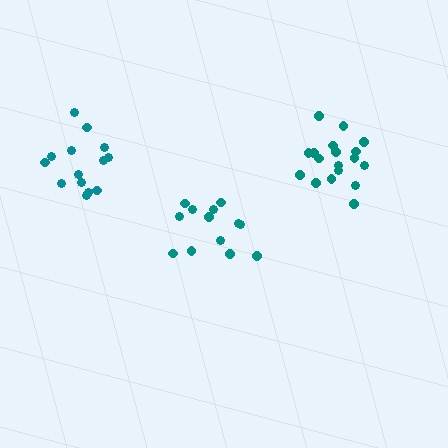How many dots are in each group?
Group 1: 13 dots, Group 2: 14 dots, Group 3: 18 dots (45 total).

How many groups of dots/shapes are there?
There are 3 groups.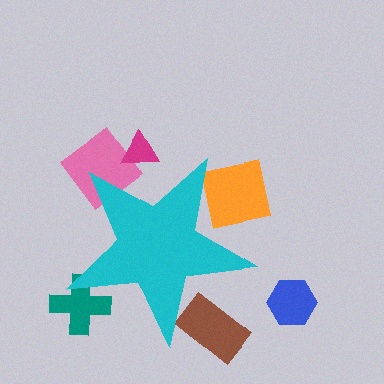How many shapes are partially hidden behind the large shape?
5 shapes are partially hidden.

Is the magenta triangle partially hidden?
Yes, the magenta triangle is partially hidden behind the cyan star.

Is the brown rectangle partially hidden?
Yes, the brown rectangle is partially hidden behind the cyan star.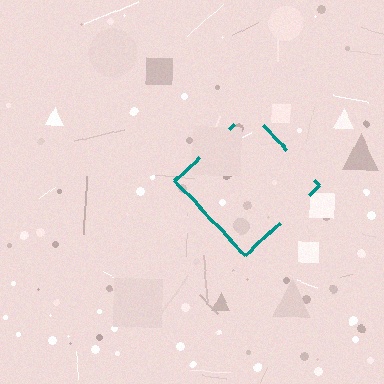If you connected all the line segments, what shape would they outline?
They would outline a diamond.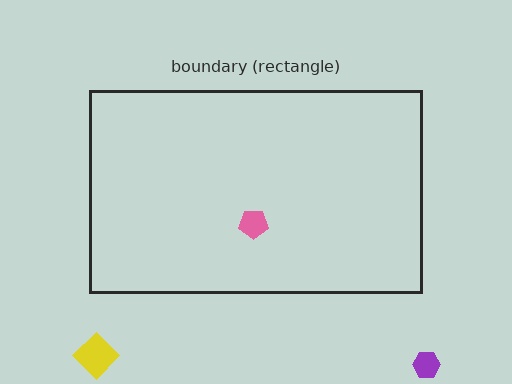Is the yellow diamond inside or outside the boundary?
Outside.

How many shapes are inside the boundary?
1 inside, 2 outside.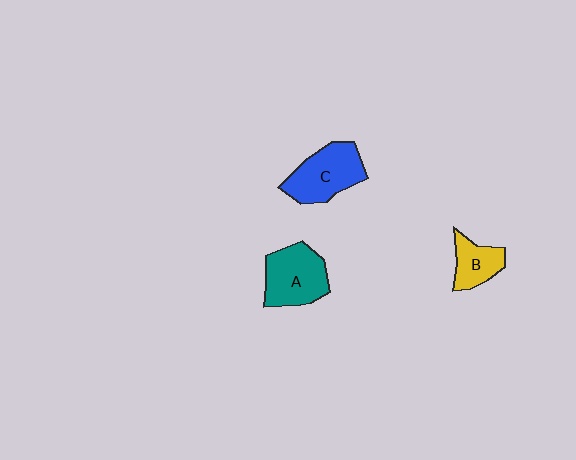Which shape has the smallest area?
Shape B (yellow).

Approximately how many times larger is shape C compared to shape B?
Approximately 1.7 times.